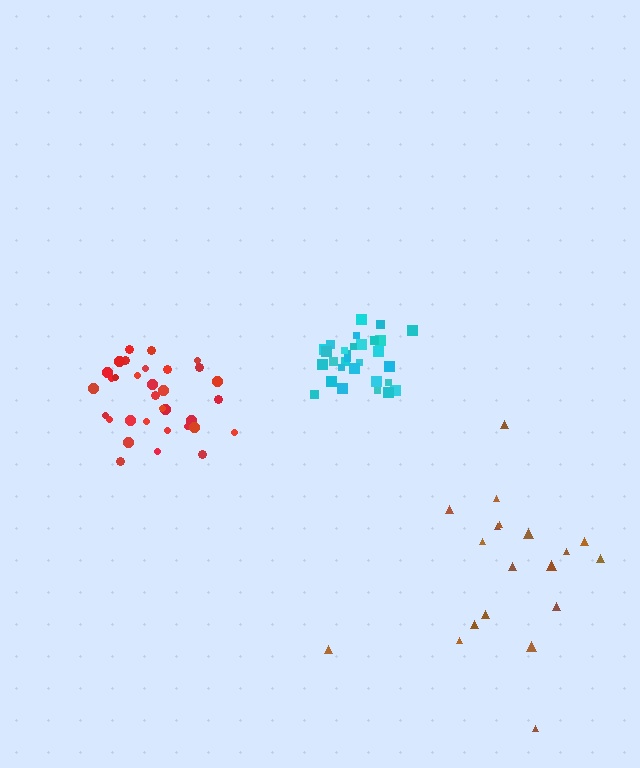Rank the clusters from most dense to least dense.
cyan, red, brown.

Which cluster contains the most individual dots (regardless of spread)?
Red (33).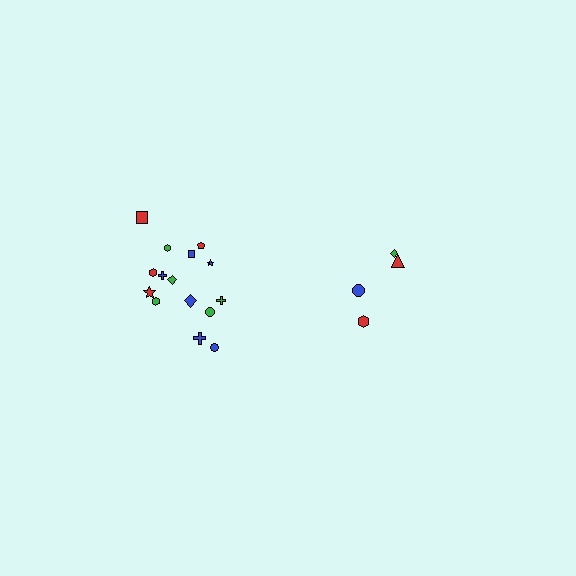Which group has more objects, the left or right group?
The left group.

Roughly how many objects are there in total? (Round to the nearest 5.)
Roughly 20 objects in total.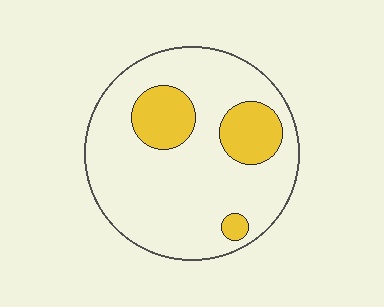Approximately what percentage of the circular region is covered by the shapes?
Approximately 20%.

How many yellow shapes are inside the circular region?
3.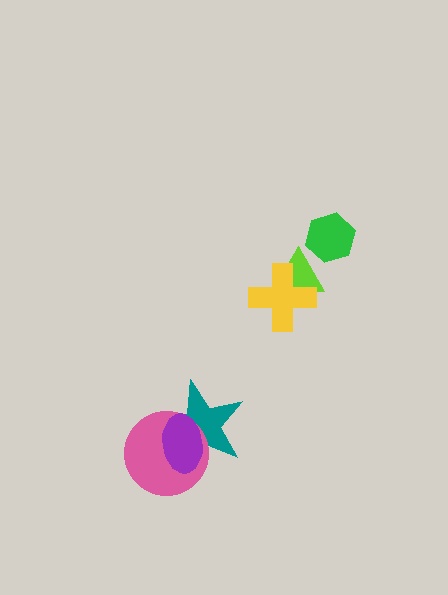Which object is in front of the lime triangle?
The yellow cross is in front of the lime triangle.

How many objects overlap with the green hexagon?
1 object overlaps with the green hexagon.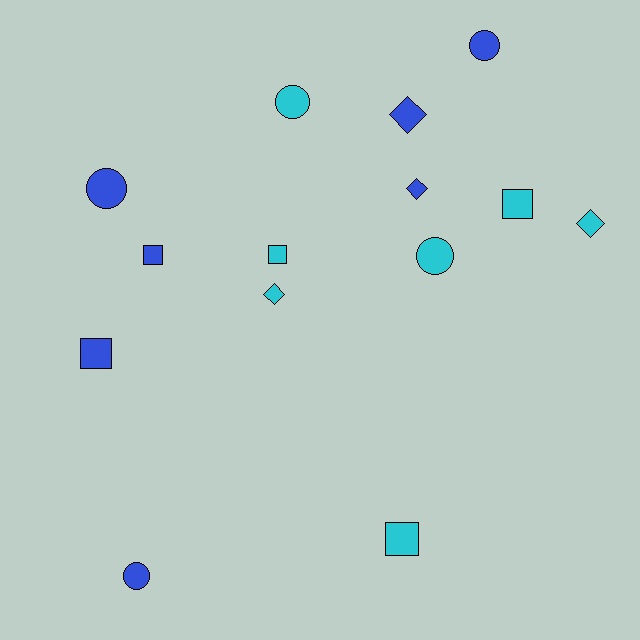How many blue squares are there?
There are 2 blue squares.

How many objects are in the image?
There are 14 objects.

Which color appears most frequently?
Cyan, with 7 objects.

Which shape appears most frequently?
Square, with 5 objects.